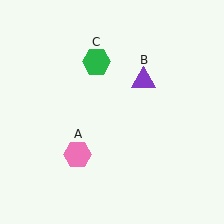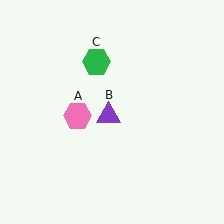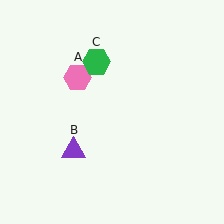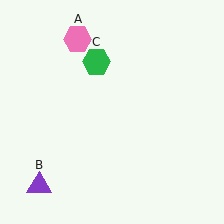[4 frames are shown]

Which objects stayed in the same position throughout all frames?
Green hexagon (object C) remained stationary.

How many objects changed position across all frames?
2 objects changed position: pink hexagon (object A), purple triangle (object B).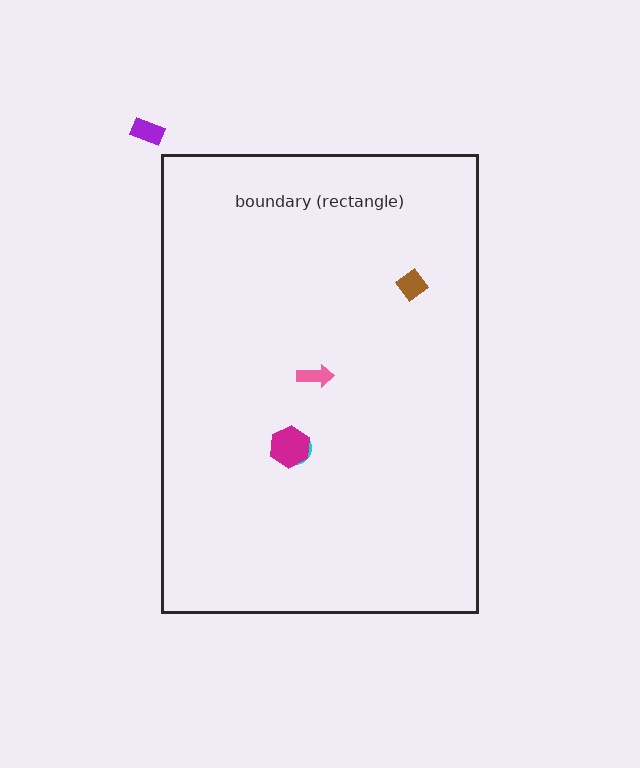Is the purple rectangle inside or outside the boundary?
Outside.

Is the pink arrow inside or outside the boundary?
Inside.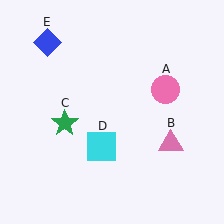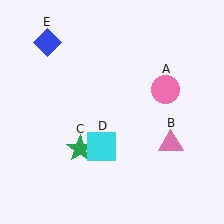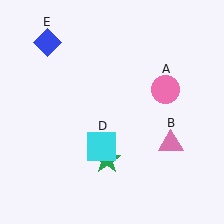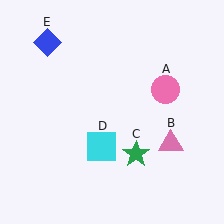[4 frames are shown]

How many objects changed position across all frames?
1 object changed position: green star (object C).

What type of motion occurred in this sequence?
The green star (object C) rotated counterclockwise around the center of the scene.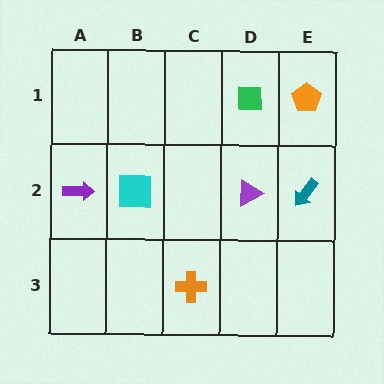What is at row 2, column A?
A purple arrow.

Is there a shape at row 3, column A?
No, that cell is empty.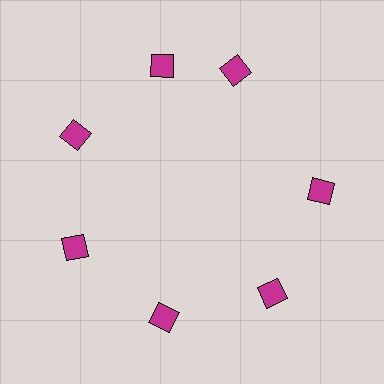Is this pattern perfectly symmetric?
No. The 7 magenta diamonds are arranged in a ring, but one element near the 1 o'clock position is rotated out of alignment along the ring, breaking the 7-fold rotational symmetry.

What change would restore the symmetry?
The symmetry would be restored by rotating it back into even spacing with its neighbors so that all 7 diamonds sit at equal angles and equal distance from the center.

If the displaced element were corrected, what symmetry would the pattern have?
It would have 7-fold rotational symmetry — the pattern would map onto itself every 51 degrees.